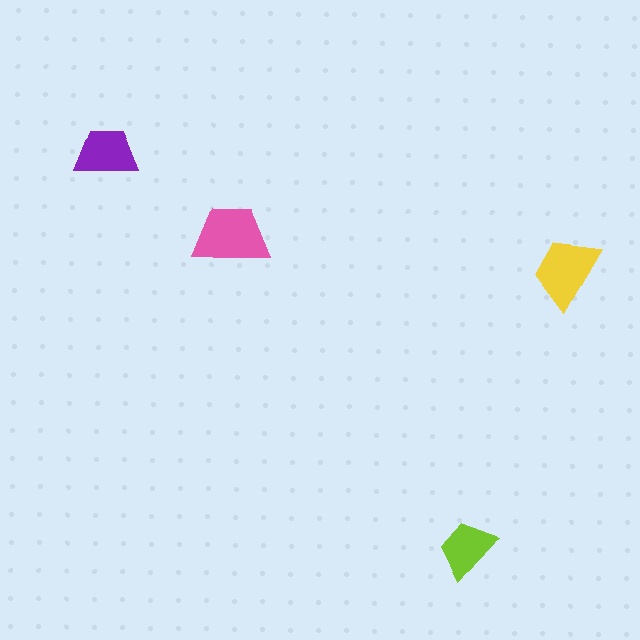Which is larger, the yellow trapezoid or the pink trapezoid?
The pink one.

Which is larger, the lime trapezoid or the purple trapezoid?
The purple one.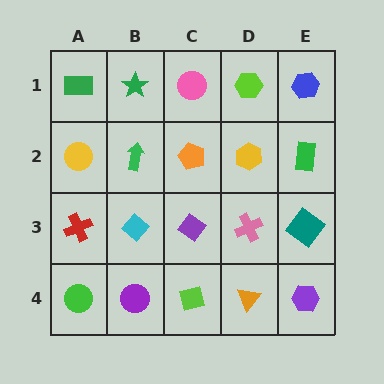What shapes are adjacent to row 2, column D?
A lime hexagon (row 1, column D), a pink cross (row 3, column D), an orange pentagon (row 2, column C), a green rectangle (row 2, column E).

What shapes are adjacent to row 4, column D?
A pink cross (row 3, column D), a lime square (row 4, column C), a purple hexagon (row 4, column E).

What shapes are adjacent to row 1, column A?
A yellow circle (row 2, column A), a green star (row 1, column B).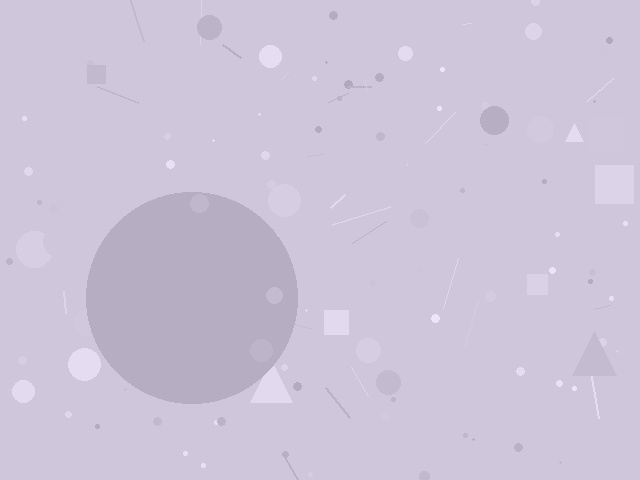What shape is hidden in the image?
A circle is hidden in the image.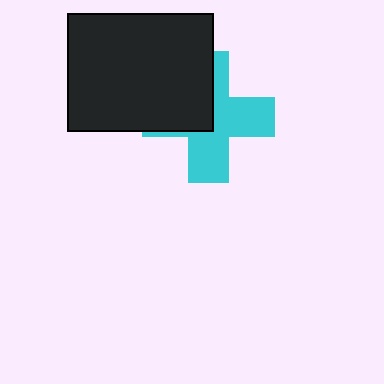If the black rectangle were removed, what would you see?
You would see the complete cyan cross.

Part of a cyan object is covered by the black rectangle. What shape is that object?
It is a cross.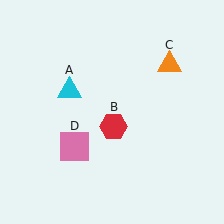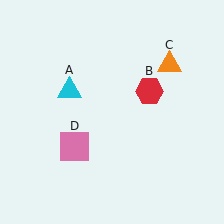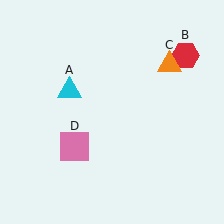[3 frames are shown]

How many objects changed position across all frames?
1 object changed position: red hexagon (object B).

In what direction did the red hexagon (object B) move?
The red hexagon (object B) moved up and to the right.